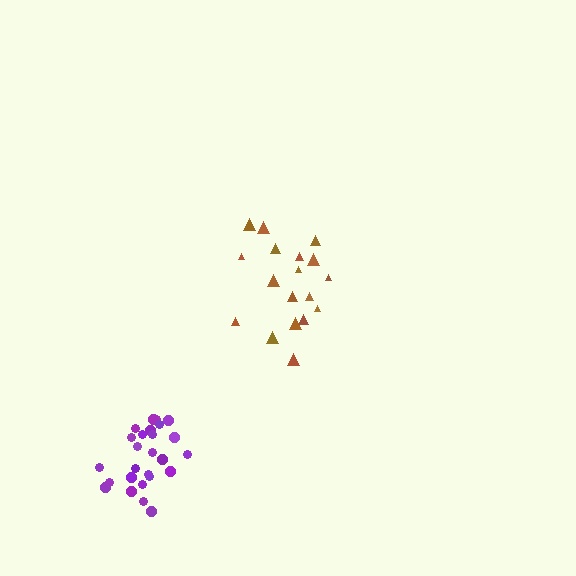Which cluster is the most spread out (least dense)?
Brown.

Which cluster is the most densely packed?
Purple.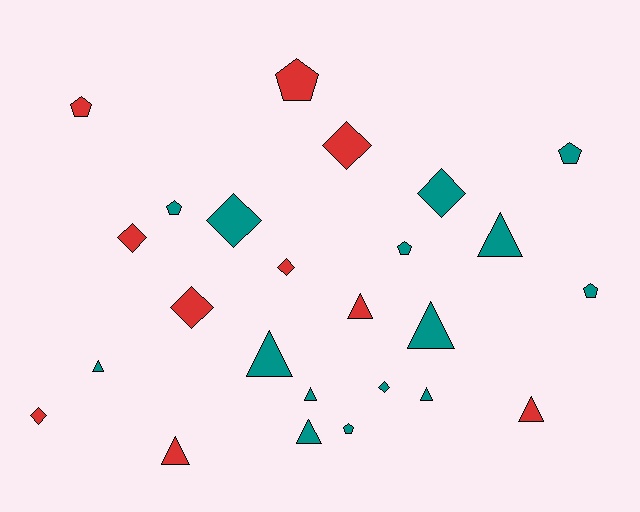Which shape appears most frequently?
Triangle, with 10 objects.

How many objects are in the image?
There are 25 objects.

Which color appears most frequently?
Teal, with 15 objects.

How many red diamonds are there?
There are 5 red diamonds.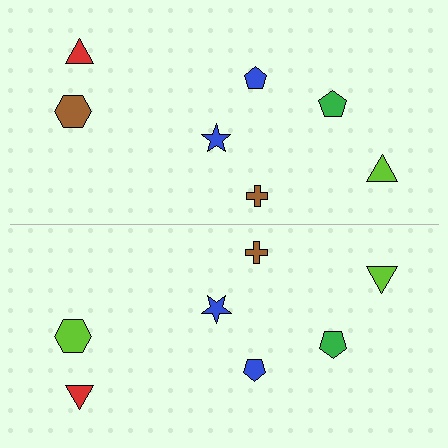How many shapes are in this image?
There are 14 shapes in this image.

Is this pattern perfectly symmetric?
No, the pattern is not perfectly symmetric. The lime hexagon on the bottom side breaks the symmetry — its mirror counterpart is brown.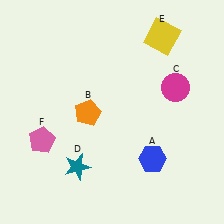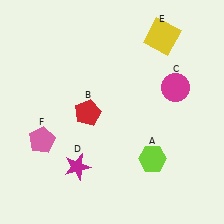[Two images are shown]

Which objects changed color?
A changed from blue to lime. B changed from orange to red. D changed from teal to magenta.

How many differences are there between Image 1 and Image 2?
There are 3 differences between the two images.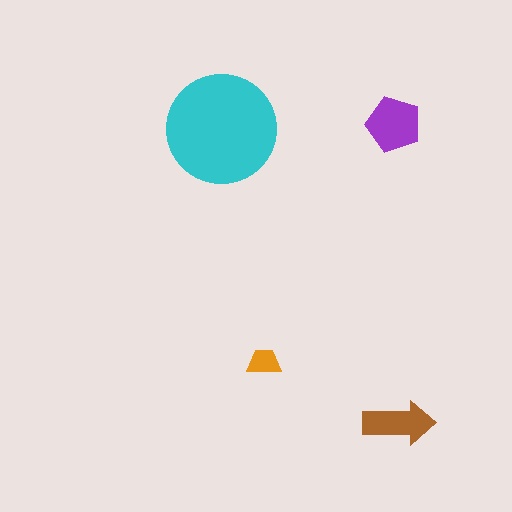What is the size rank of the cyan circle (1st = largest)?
1st.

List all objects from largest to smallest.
The cyan circle, the purple pentagon, the brown arrow, the orange trapezoid.